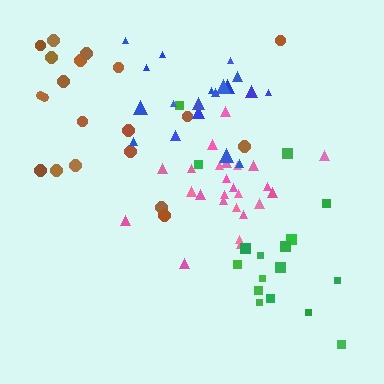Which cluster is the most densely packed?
Pink.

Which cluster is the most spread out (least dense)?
Green.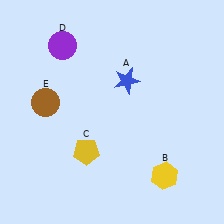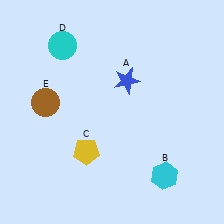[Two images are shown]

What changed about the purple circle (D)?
In Image 1, D is purple. In Image 2, it changed to cyan.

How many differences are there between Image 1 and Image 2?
There are 2 differences between the two images.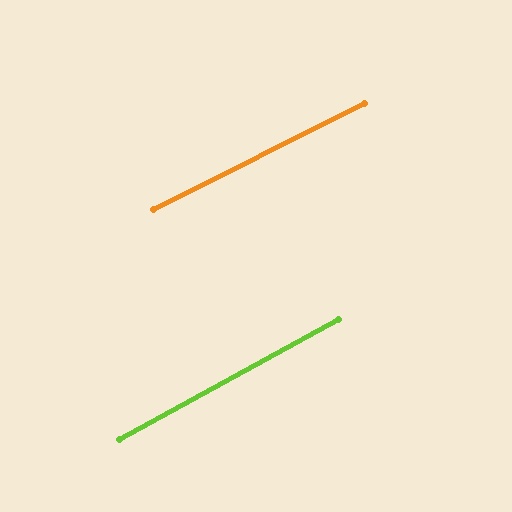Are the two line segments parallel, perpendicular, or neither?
Parallel — their directions differ by only 1.9°.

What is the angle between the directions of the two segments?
Approximately 2 degrees.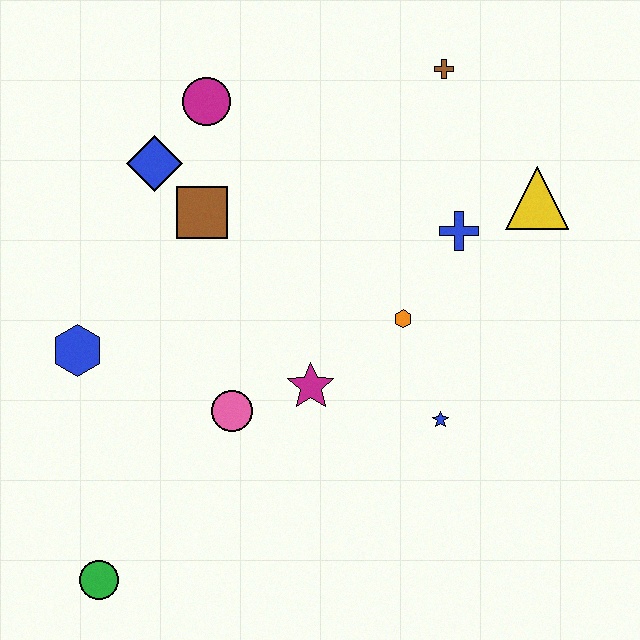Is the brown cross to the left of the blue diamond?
No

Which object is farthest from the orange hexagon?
The green circle is farthest from the orange hexagon.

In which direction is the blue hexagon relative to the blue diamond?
The blue hexagon is below the blue diamond.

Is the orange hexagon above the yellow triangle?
No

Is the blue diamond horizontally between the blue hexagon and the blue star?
Yes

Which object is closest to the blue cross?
The yellow triangle is closest to the blue cross.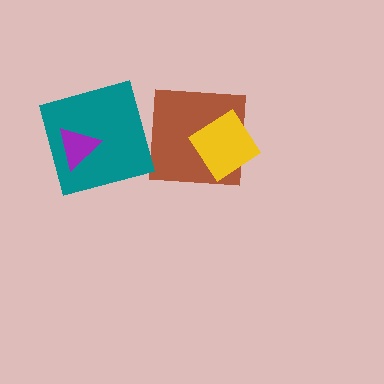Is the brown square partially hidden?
Yes, it is partially covered by another shape.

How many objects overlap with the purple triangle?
1 object overlaps with the purple triangle.